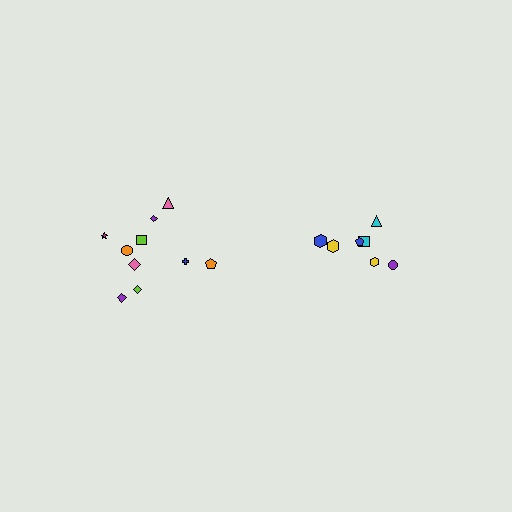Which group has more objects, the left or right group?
The left group.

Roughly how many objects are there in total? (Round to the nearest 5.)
Roughly 15 objects in total.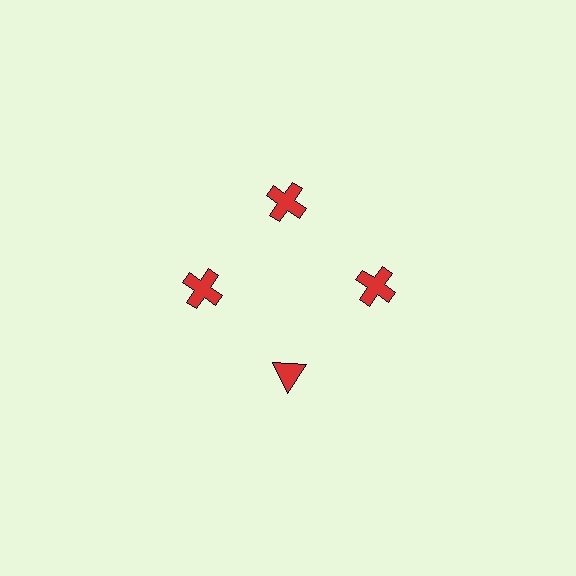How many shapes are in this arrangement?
There are 4 shapes arranged in a ring pattern.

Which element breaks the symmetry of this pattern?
The red triangle at roughly the 6 o'clock position breaks the symmetry. All other shapes are red crosses.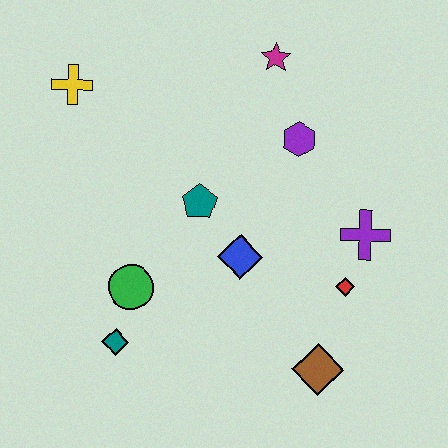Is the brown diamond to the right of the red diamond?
No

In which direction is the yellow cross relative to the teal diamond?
The yellow cross is above the teal diamond.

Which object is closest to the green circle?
The teal diamond is closest to the green circle.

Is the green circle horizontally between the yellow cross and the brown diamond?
Yes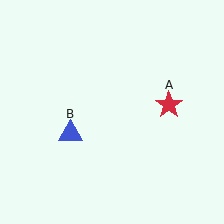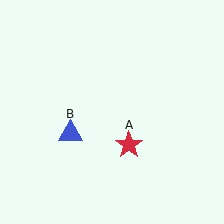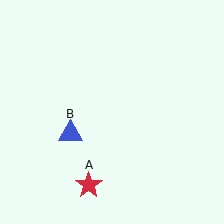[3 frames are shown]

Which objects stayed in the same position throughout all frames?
Blue triangle (object B) remained stationary.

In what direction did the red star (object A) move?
The red star (object A) moved down and to the left.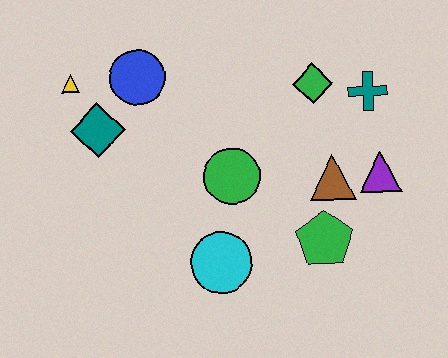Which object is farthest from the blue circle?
The purple triangle is farthest from the blue circle.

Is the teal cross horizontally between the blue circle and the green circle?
No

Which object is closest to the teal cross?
The green diamond is closest to the teal cross.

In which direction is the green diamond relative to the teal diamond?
The green diamond is to the right of the teal diamond.